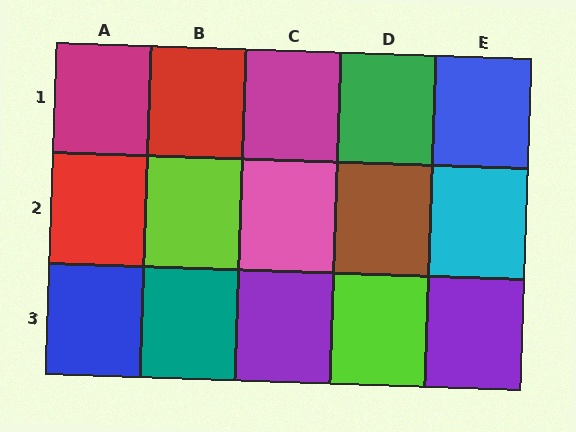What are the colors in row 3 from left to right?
Blue, teal, purple, lime, purple.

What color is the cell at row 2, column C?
Pink.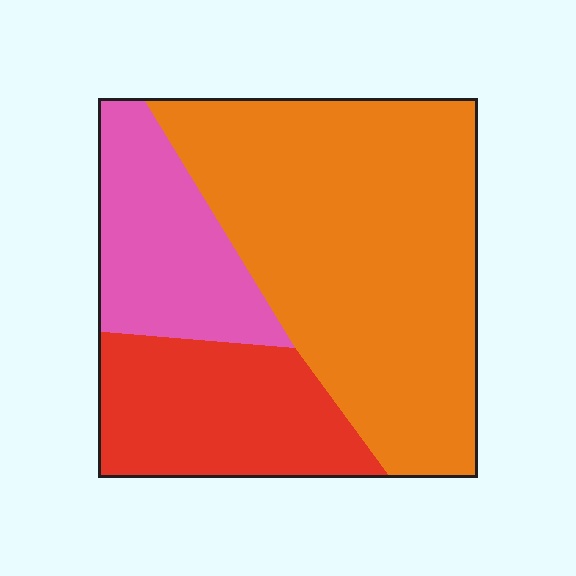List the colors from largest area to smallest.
From largest to smallest: orange, red, pink.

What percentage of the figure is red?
Red covers around 25% of the figure.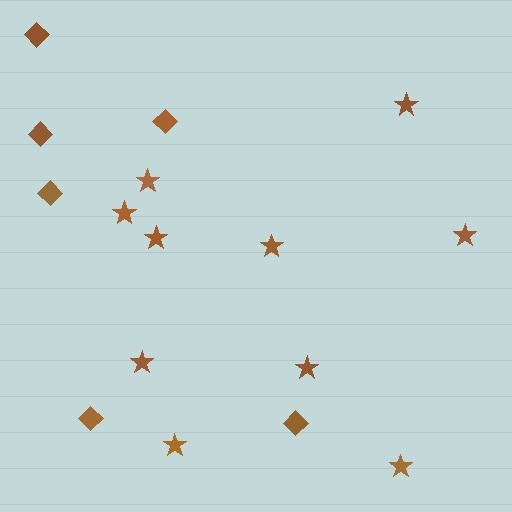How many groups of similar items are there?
There are 2 groups: one group of diamonds (6) and one group of stars (10).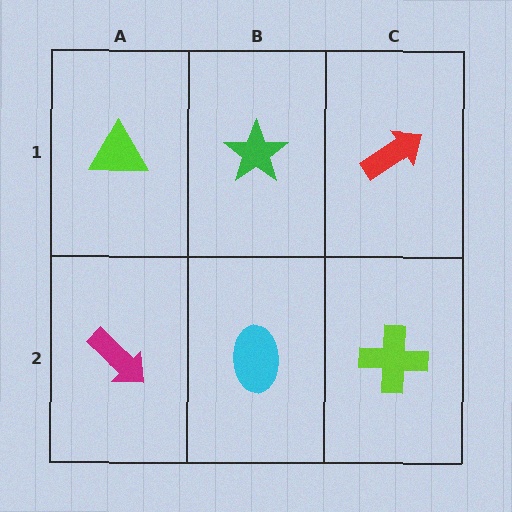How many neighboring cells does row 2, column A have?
2.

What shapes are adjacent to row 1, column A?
A magenta arrow (row 2, column A), a green star (row 1, column B).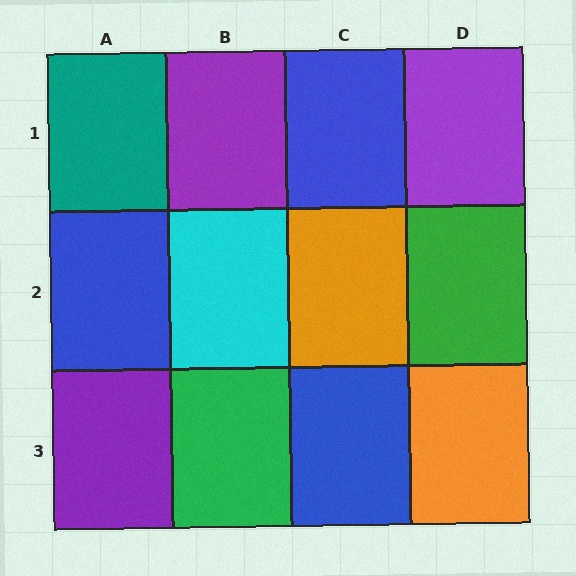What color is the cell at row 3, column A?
Purple.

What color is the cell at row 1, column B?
Purple.